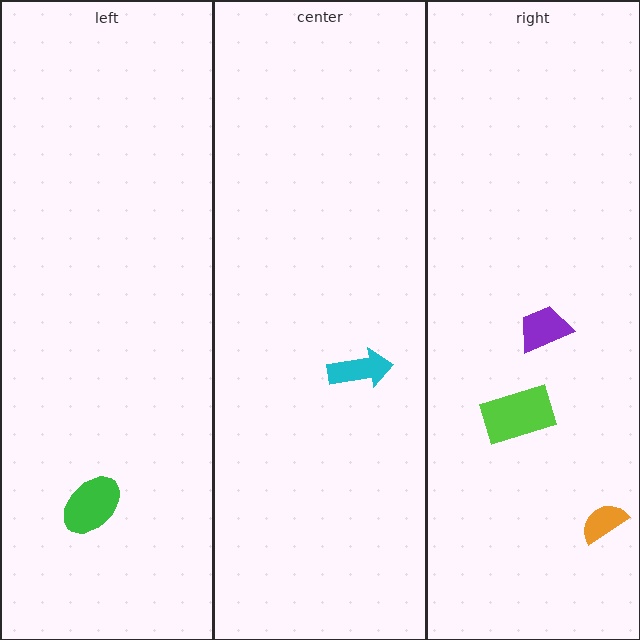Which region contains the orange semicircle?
The right region.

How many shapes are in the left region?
1.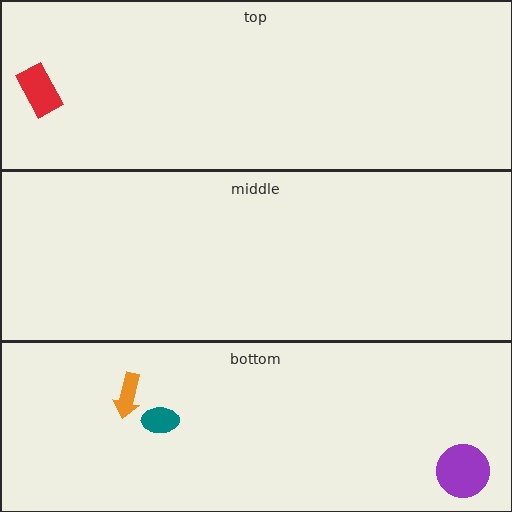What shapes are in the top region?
The red rectangle.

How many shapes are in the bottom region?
3.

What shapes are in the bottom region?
The purple circle, the teal ellipse, the orange arrow.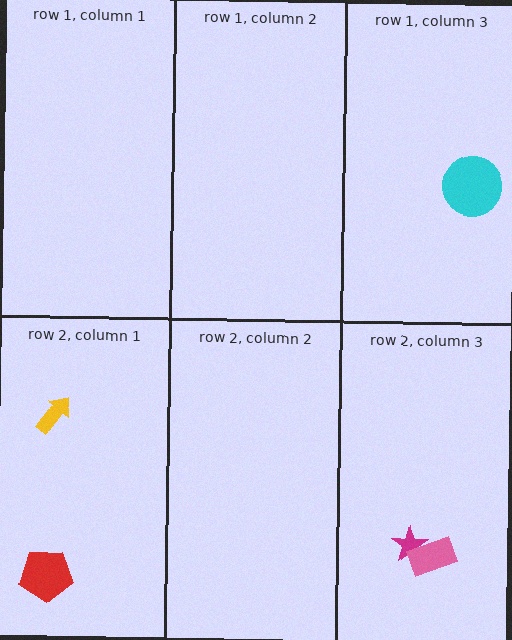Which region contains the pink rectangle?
The row 2, column 3 region.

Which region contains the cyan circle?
The row 1, column 3 region.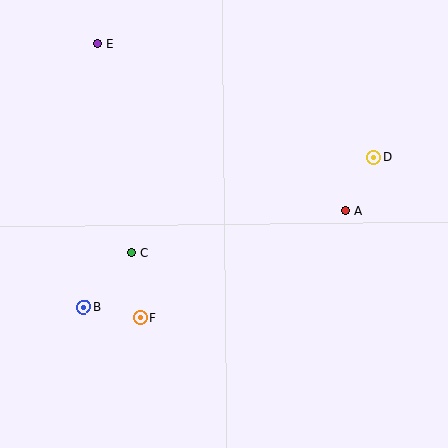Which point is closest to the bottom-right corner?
Point A is closest to the bottom-right corner.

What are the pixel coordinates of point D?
Point D is at (374, 158).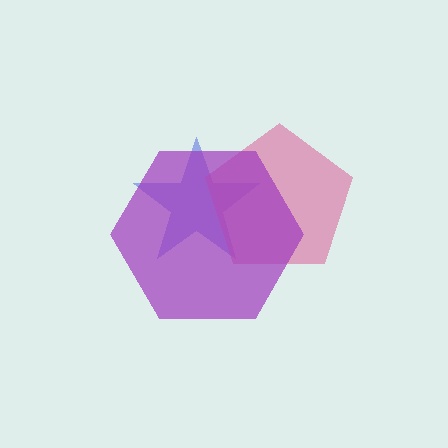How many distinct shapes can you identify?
There are 3 distinct shapes: a blue star, a pink pentagon, a purple hexagon.